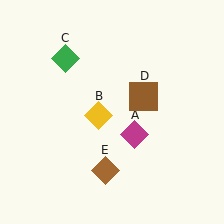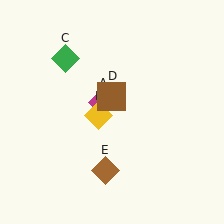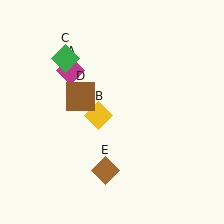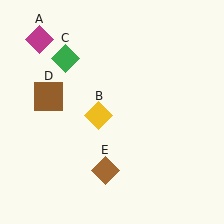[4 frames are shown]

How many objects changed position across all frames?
2 objects changed position: magenta diamond (object A), brown square (object D).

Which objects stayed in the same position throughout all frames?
Yellow diamond (object B) and green diamond (object C) and brown diamond (object E) remained stationary.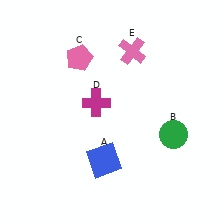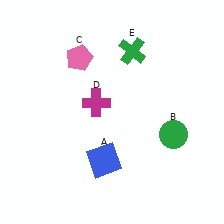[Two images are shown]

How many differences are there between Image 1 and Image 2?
There is 1 difference between the two images.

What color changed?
The cross (E) changed from pink in Image 1 to green in Image 2.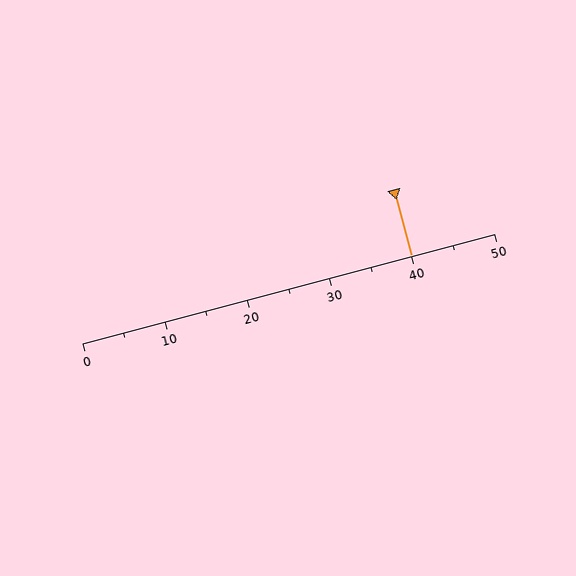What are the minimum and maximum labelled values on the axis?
The axis runs from 0 to 50.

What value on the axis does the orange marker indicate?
The marker indicates approximately 40.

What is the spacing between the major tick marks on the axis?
The major ticks are spaced 10 apart.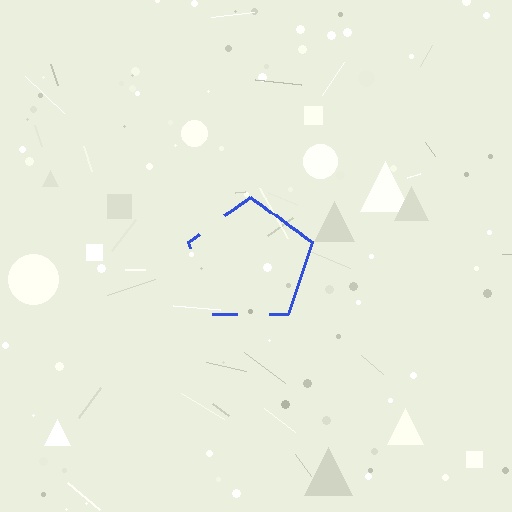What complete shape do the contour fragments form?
The contour fragments form a pentagon.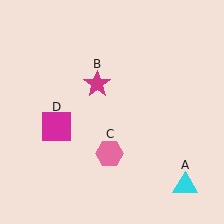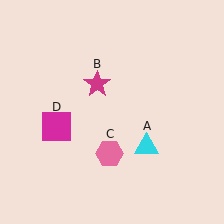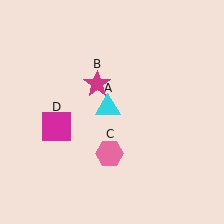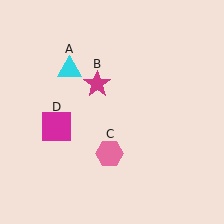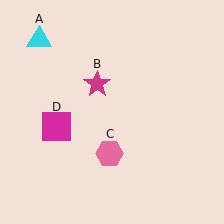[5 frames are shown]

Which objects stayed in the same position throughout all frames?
Magenta star (object B) and pink hexagon (object C) and magenta square (object D) remained stationary.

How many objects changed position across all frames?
1 object changed position: cyan triangle (object A).